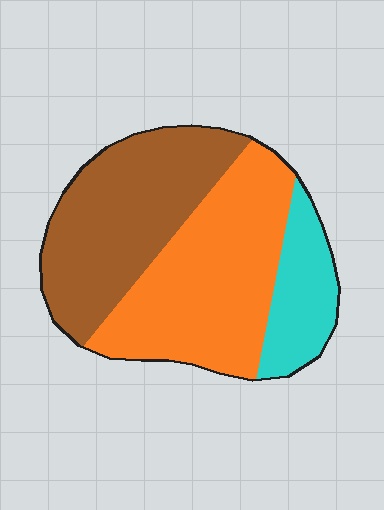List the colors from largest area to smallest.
From largest to smallest: orange, brown, cyan.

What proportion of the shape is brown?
Brown covers roughly 40% of the shape.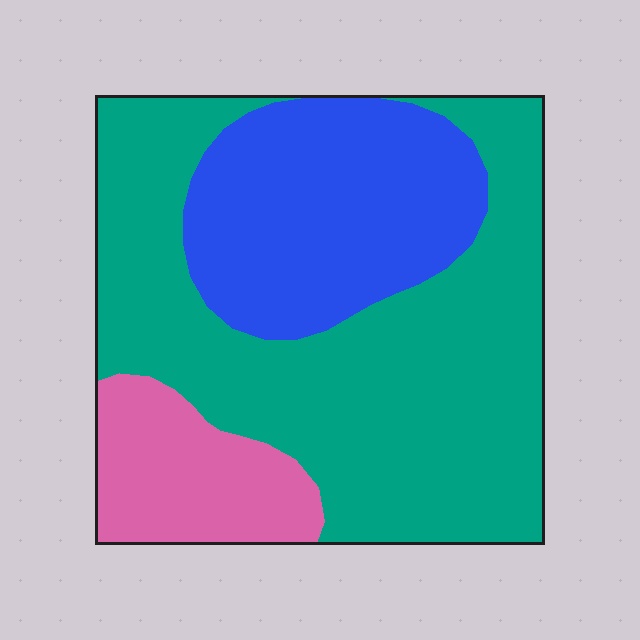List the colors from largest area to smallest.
From largest to smallest: teal, blue, pink.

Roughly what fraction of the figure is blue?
Blue takes up between a sixth and a third of the figure.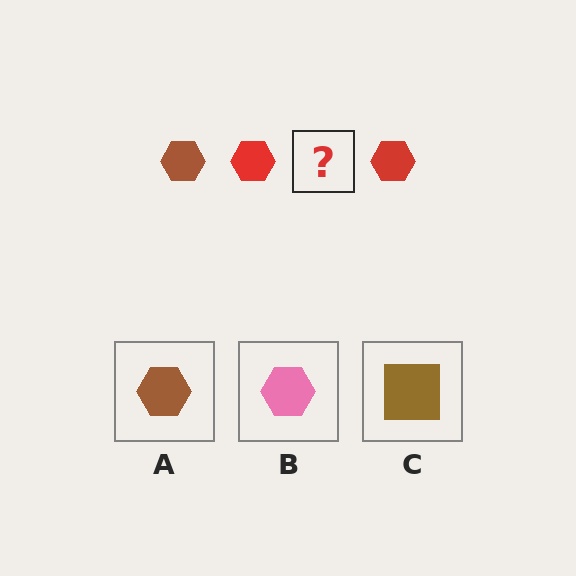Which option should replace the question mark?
Option A.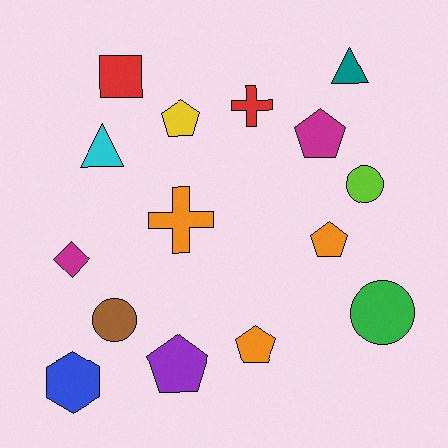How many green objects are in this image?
There is 1 green object.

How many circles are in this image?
There are 3 circles.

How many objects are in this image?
There are 15 objects.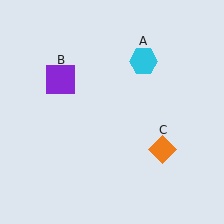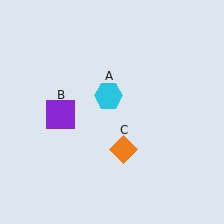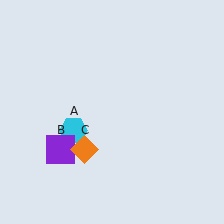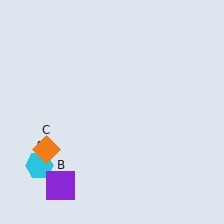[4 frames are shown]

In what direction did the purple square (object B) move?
The purple square (object B) moved down.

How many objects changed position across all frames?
3 objects changed position: cyan hexagon (object A), purple square (object B), orange diamond (object C).